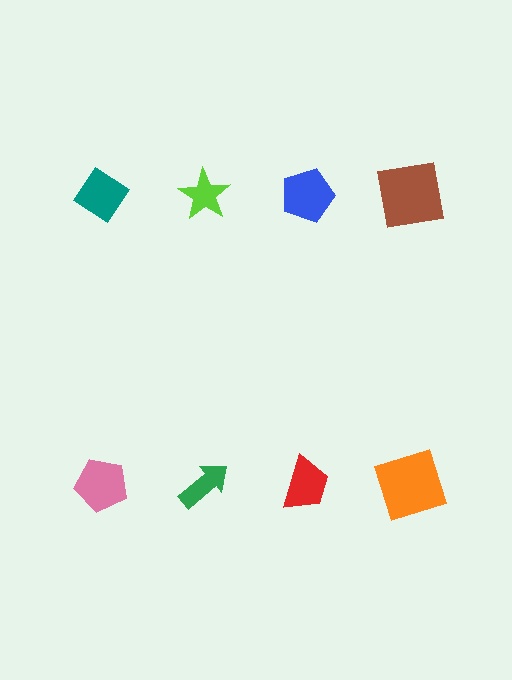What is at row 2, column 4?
An orange square.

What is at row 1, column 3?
A blue pentagon.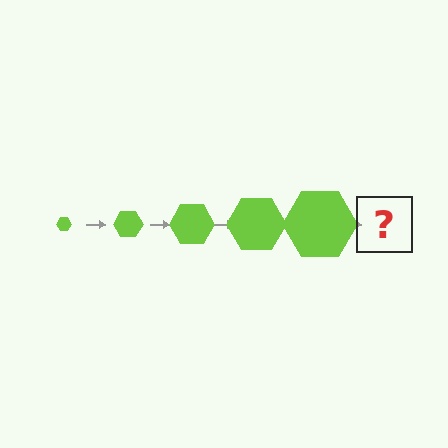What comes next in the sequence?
The next element should be a lime hexagon, larger than the previous one.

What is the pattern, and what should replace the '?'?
The pattern is that the hexagon gets progressively larger each step. The '?' should be a lime hexagon, larger than the previous one.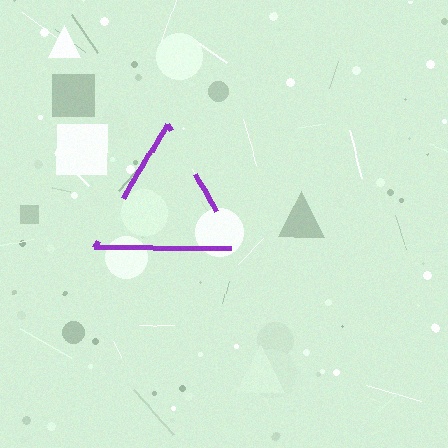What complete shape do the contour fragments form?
The contour fragments form a triangle.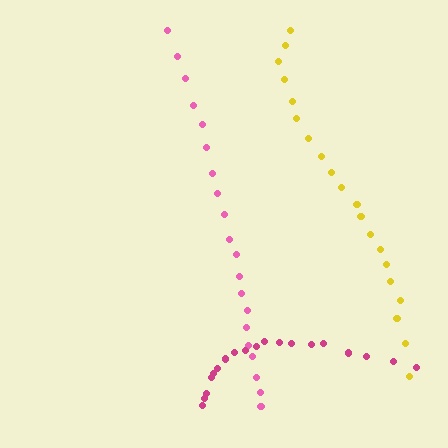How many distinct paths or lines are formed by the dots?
There are 3 distinct paths.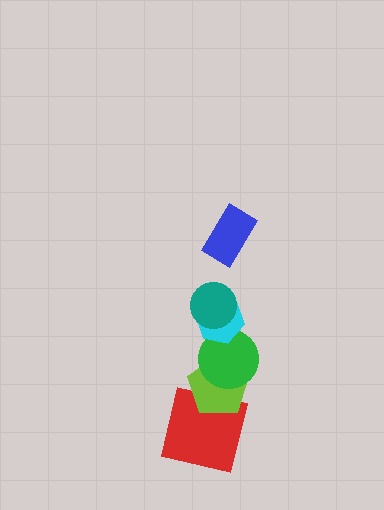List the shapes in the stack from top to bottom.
From top to bottom: the blue rectangle, the teal circle, the cyan hexagon, the green circle, the lime pentagon, the red square.